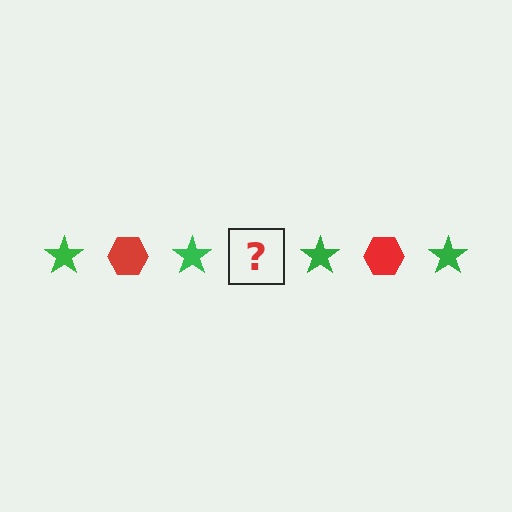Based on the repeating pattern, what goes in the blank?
The blank should be a red hexagon.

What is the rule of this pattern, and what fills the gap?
The rule is that the pattern alternates between green star and red hexagon. The gap should be filled with a red hexagon.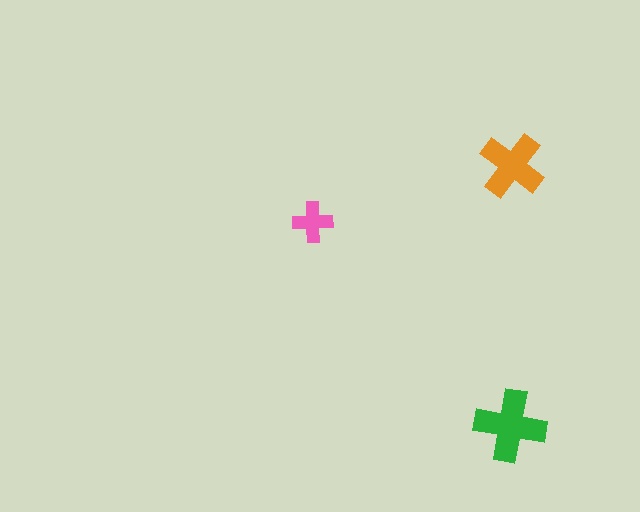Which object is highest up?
The orange cross is topmost.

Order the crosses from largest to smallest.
the green one, the orange one, the pink one.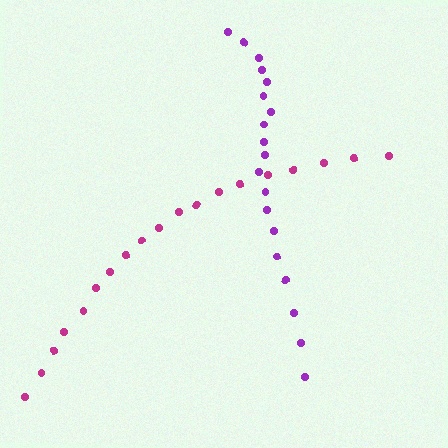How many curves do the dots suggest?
There are 2 distinct paths.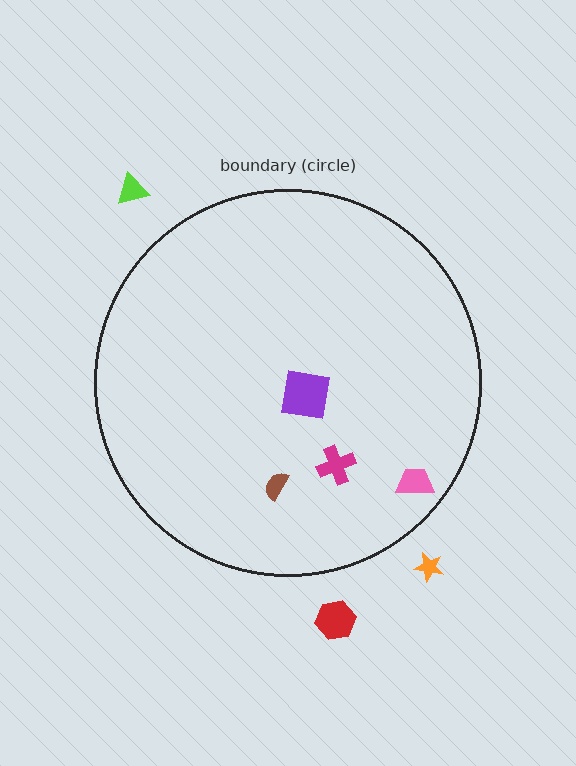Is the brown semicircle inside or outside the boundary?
Inside.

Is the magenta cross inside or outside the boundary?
Inside.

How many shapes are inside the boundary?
4 inside, 3 outside.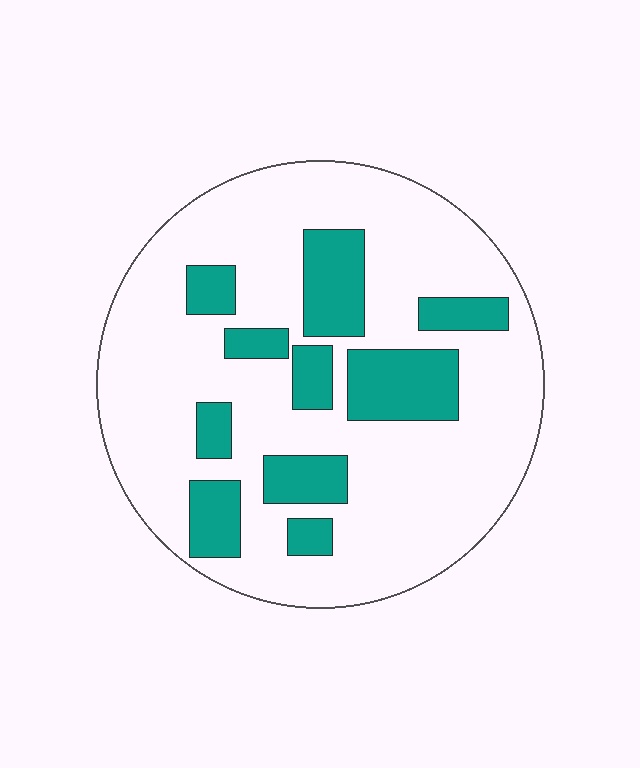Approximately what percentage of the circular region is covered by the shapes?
Approximately 25%.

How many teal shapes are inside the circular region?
10.